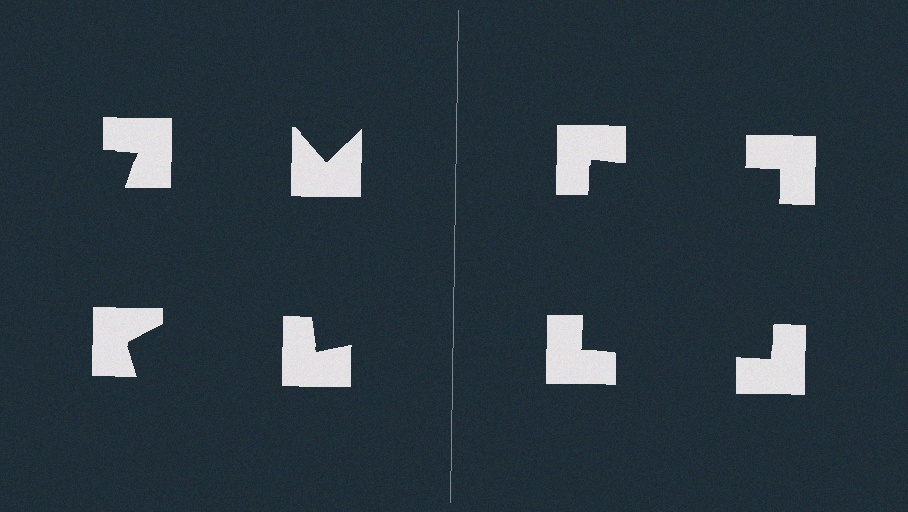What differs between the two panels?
The notched squares are positioned identically on both sides; only the wedge orientations differ. On the right they align to a square; on the left they are misaligned.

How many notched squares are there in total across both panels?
8 — 4 on each side.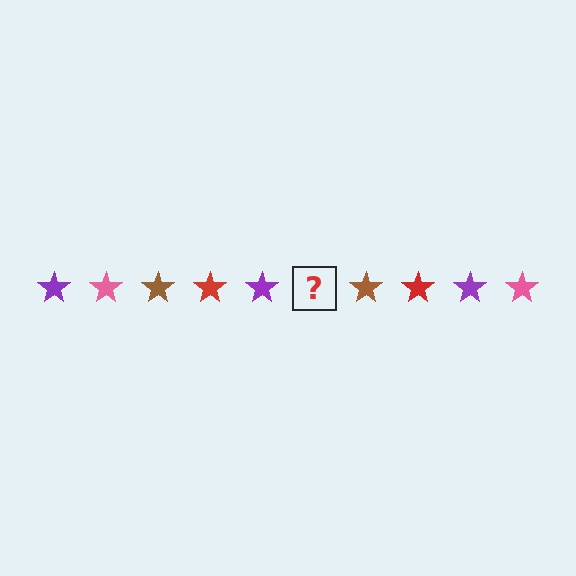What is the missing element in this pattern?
The missing element is a pink star.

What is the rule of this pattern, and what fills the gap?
The rule is that the pattern cycles through purple, pink, brown, red stars. The gap should be filled with a pink star.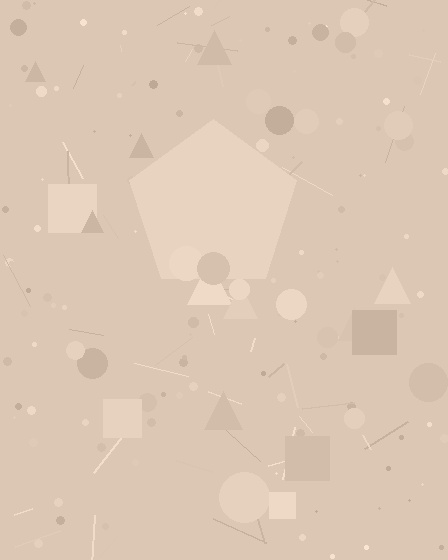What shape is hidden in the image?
A pentagon is hidden in the image.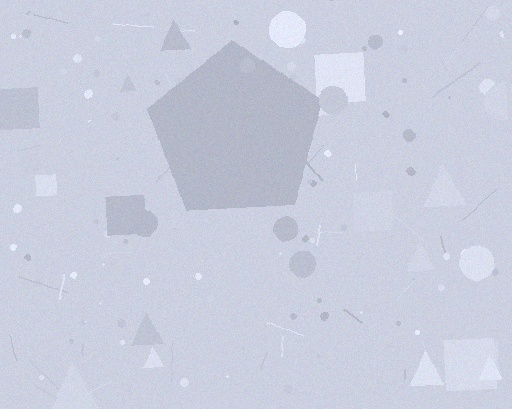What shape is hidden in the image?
A pentagon is hidden in the image.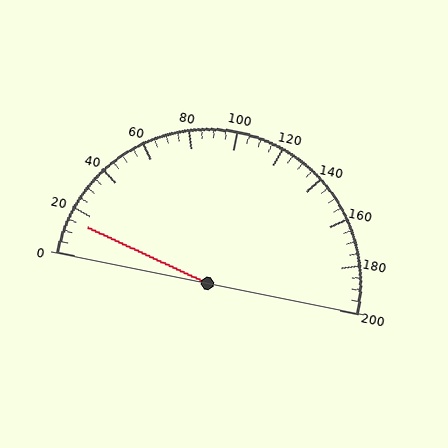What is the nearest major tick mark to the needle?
The nearest major tick mark is 20.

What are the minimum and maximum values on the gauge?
The gauge ranges from 0 to 200.